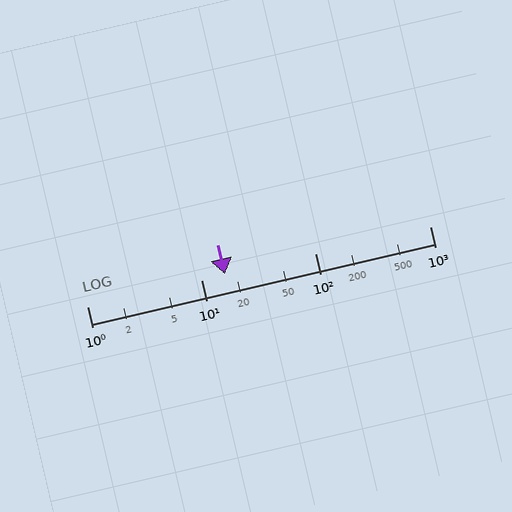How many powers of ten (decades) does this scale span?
The scale spans 3 decades, from 1 to 1000.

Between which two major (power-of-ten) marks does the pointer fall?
The pointer is between 10 and 100.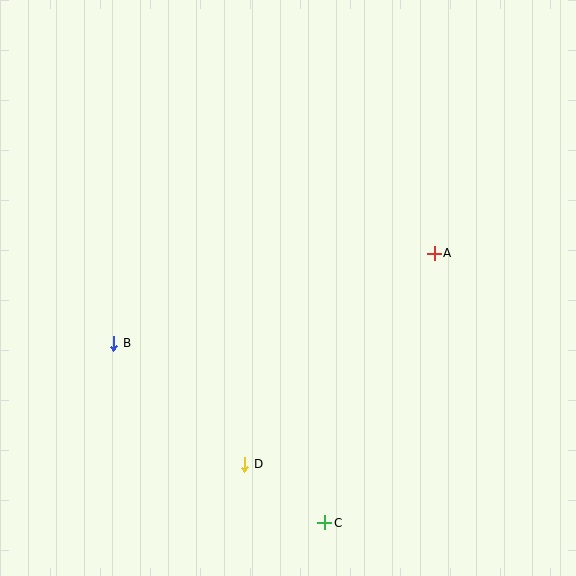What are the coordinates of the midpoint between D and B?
The midpoint between D and B is at (179, 404).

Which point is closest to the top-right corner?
Point A is closest to the top-right corner.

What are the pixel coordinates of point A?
Point A is at (434, 254).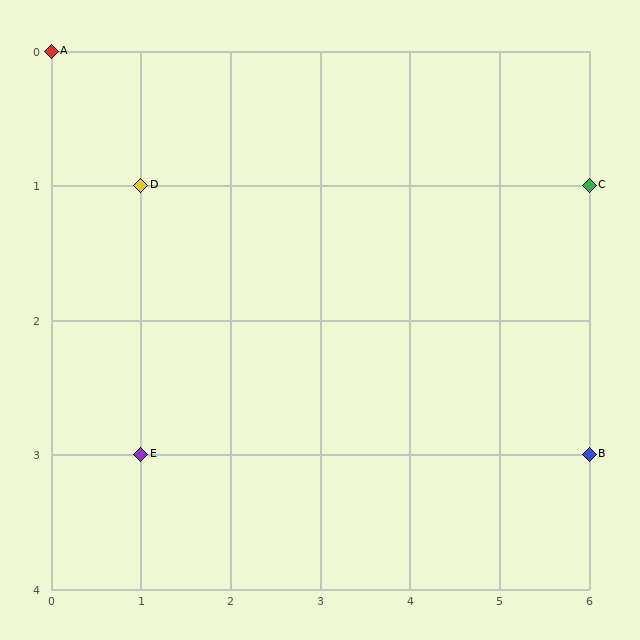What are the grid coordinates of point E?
Point E is at grid coordinates (1, 3).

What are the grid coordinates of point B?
Point B is at grid coordinates (6, 3).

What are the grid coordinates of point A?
Point A is at grid coordinates (0, 0).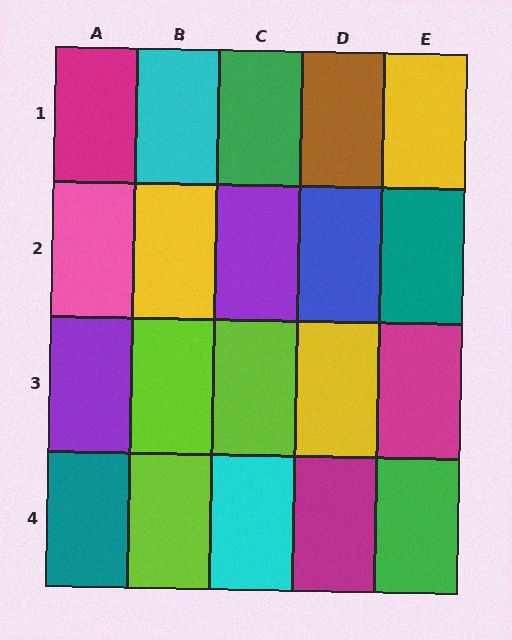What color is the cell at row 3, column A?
Purple.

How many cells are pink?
1 cell is pink.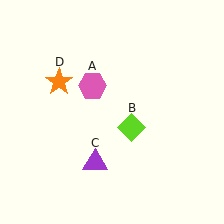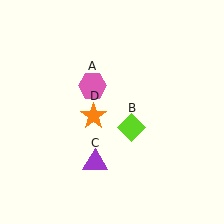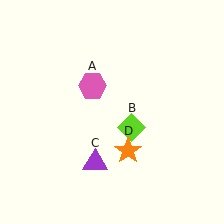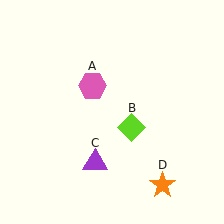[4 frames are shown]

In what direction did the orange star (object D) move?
The orange star (object D) moved down and to the right.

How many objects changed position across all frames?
1 object changed position: orange star (object D).